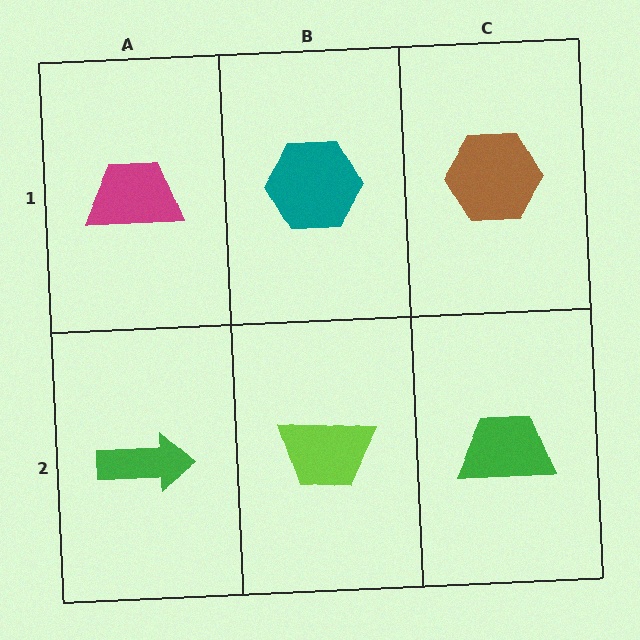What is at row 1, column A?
A magenta trapezoid.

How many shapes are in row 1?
3 shapes.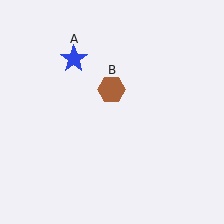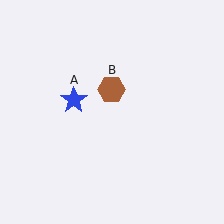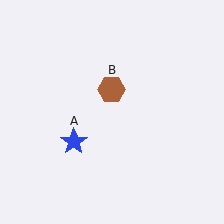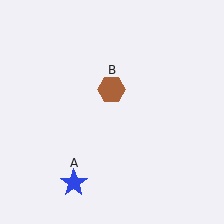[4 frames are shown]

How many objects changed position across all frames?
1 object changed position: blue star (object A).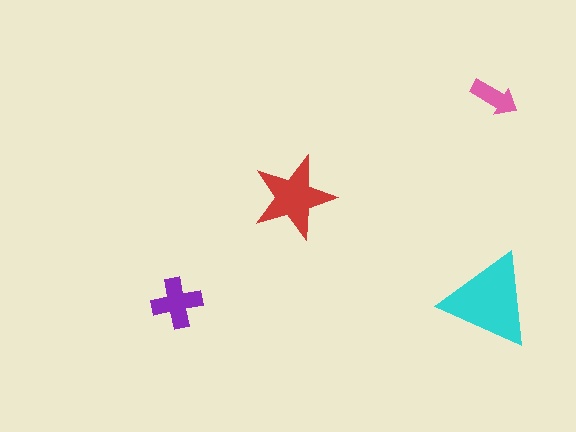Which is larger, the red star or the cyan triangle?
The cyan triangle.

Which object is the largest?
The cyan triangle.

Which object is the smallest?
The pink arrow.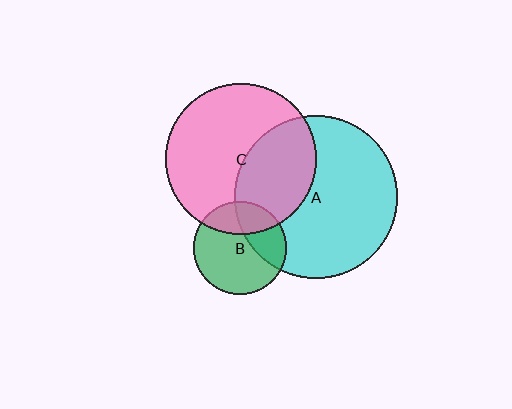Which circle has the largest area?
Circle A (cyan).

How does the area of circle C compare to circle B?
Approximately 2.6 times.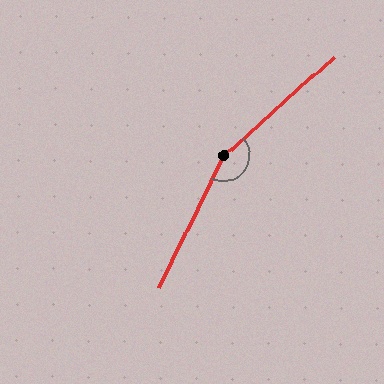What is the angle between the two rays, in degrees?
Approximately 158 degrees.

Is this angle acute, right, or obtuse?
It is obtuse.